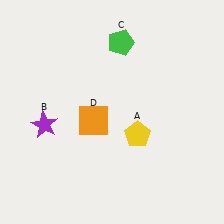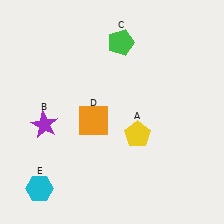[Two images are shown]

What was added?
A cyan hexagon (E) was added in Image 2.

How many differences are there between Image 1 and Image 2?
There is 1 difference between the two images.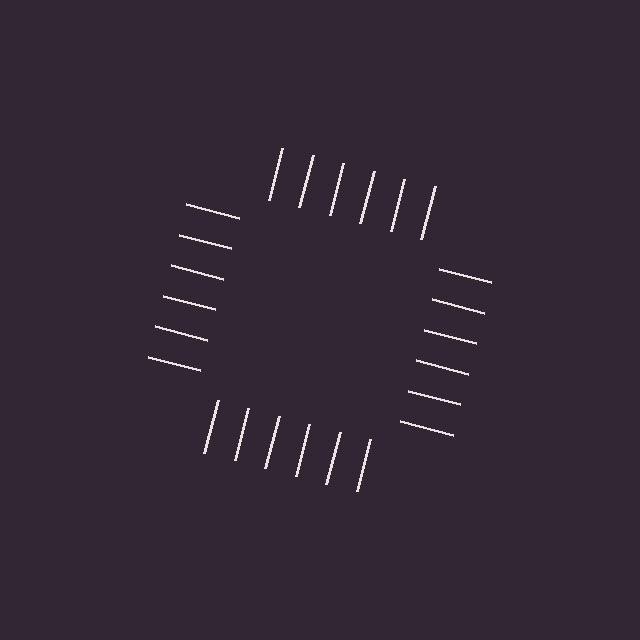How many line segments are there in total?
24 — 6 along each of the 4 edges.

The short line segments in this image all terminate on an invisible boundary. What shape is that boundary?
An illusory square — the line segments terminate on its edges but no continuous stroke is drawn.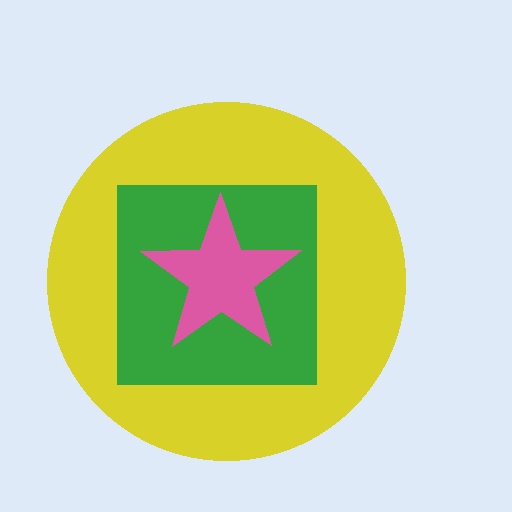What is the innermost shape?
The pink star.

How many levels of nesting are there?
3.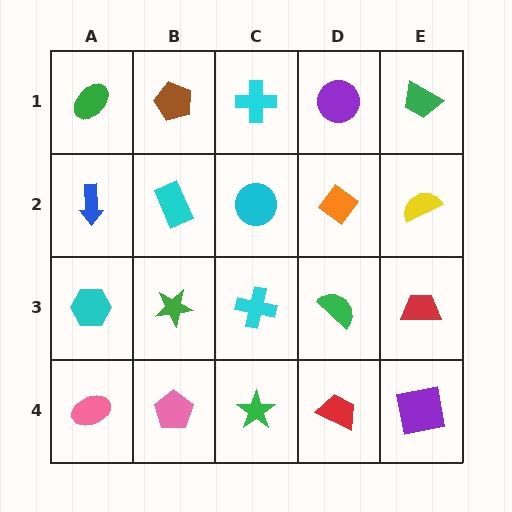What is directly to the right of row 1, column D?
A green trapezoid.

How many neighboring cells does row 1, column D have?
3.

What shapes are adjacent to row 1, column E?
A yellow semicircle (row 2, column E), a purple circle (row 1, column D).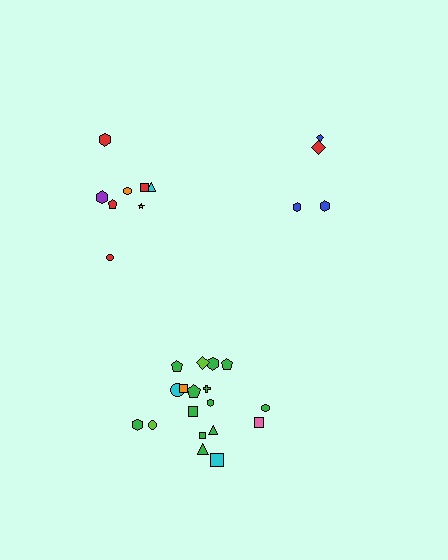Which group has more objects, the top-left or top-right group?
The top-left group.